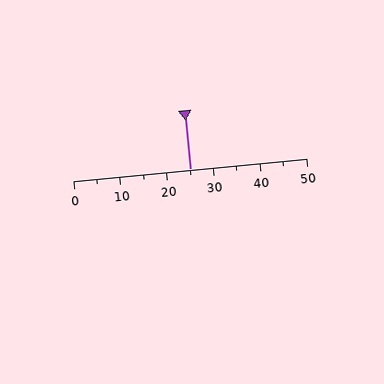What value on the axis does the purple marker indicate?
The marker indicates approximately 25.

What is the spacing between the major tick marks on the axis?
The major ticks are spaced 10 apart.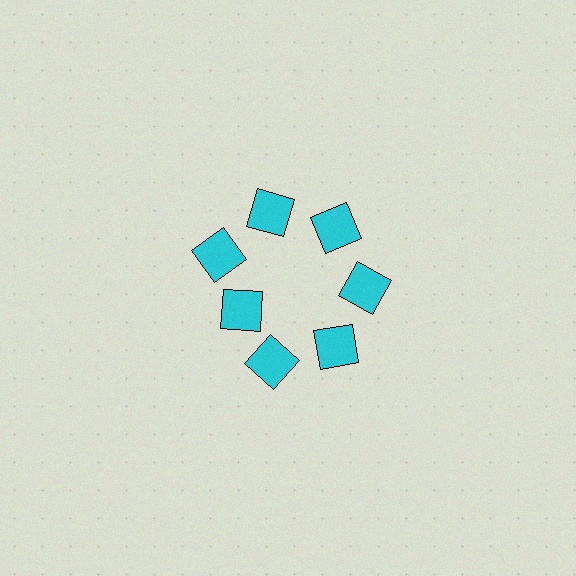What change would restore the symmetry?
The symmetry would be restored by moving it outward, back onto the ring so that all 7 squares sit at equal angles and equal distance from the center.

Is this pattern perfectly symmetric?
No. The 7 cyan squares are arranged in a ring, but one element near the 8 o'clock position is pulled inward toward the center, breaking the 7-fold rotational symmetry.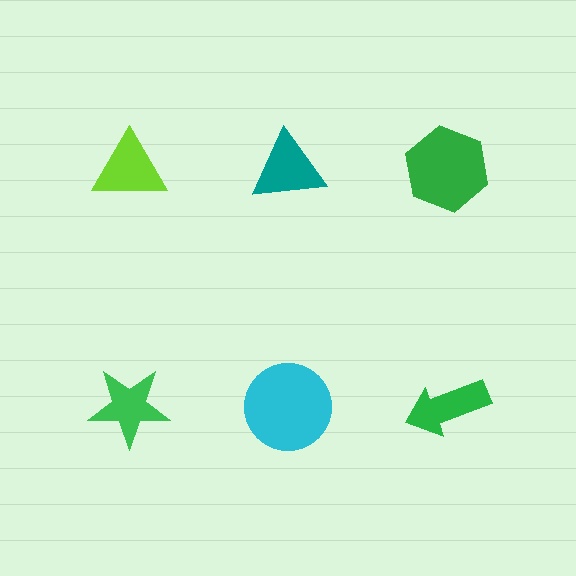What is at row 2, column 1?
A green star.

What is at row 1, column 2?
A teal triangle.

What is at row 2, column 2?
A cyan circle.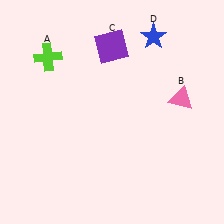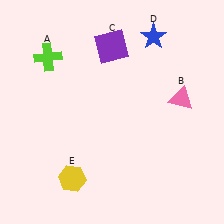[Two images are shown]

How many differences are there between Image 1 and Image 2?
There is 1 difference between the two images.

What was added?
A yellow hexagon (E) was added in Image 2.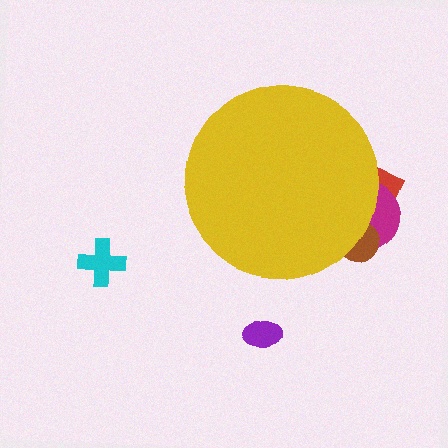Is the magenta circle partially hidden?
Yes, the magenta circle is partially hidden behind the yellow circle.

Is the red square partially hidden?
Yes, the red square is partially hidden behind the yellow circle.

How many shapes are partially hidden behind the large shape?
3 shapes are partially hidden.